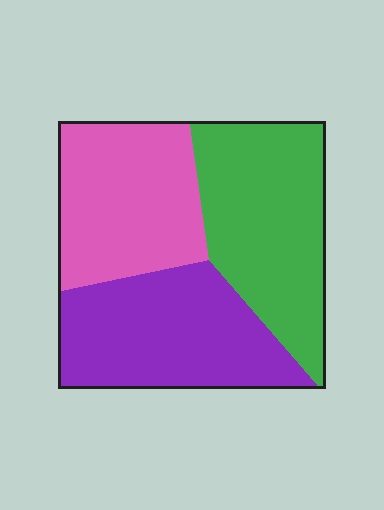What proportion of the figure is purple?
Purple takes up about one third (1/3) of the figure.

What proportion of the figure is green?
Green takes up about three eighths (3/8) of the figure.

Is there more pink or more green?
Green.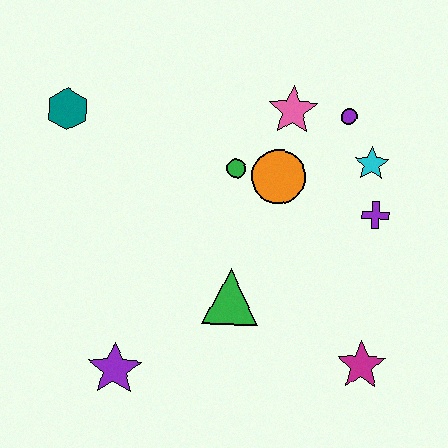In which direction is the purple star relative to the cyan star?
The purple star is to the left of the cyan star.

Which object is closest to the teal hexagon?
The green circle is closest to the teal hexagon.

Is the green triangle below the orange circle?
Yes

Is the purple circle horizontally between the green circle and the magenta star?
Yes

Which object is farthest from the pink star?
The purple star is farthest from the pink star.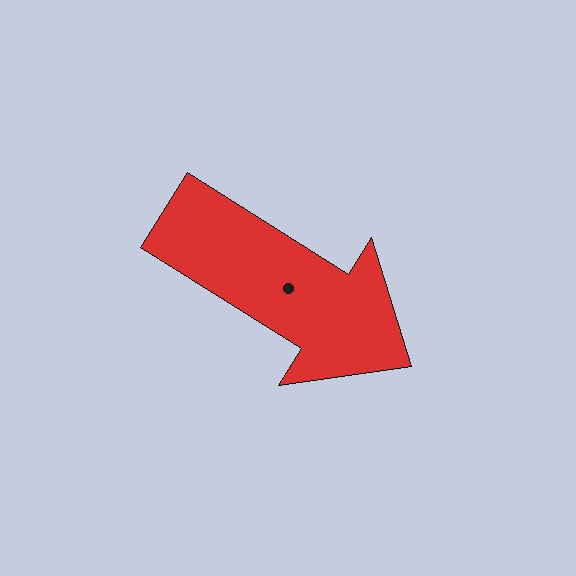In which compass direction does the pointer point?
Southeast.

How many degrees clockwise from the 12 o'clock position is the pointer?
Approximately 122 degrees.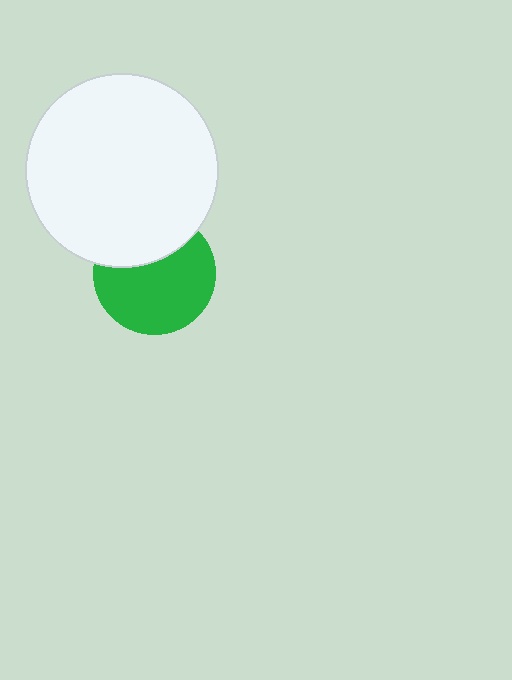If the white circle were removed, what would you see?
You would see the complete green circle.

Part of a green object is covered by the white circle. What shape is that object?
It is a circle.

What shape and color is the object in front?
The object in front is a white circle.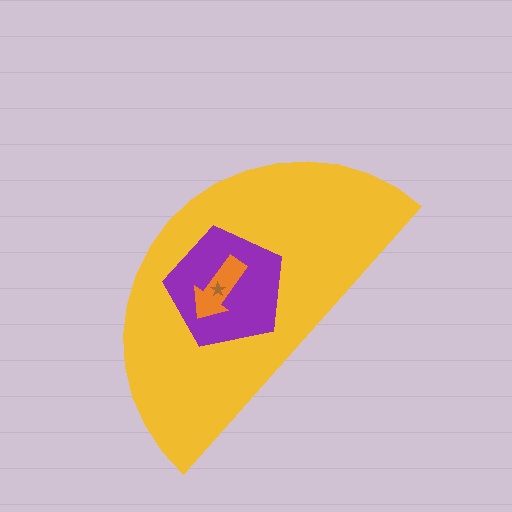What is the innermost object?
The brown star.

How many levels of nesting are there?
4.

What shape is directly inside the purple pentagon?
The orange arrow.